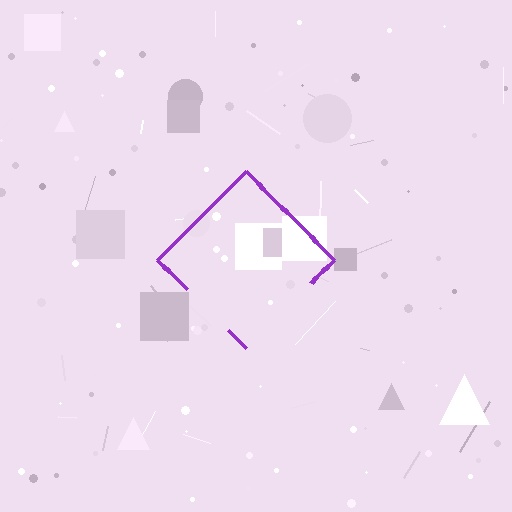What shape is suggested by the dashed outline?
The dashed outline suggests a diamond.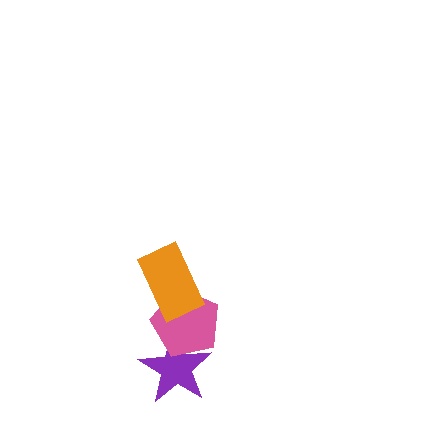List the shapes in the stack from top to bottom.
From top to bottom: the orange rectangle, the pink pentagon, the purple star.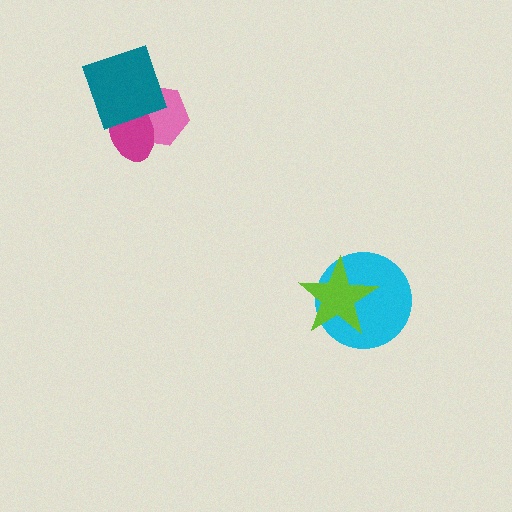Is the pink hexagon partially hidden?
Yes, it is partially covered by another shape.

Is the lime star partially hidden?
No, no other shape covers it.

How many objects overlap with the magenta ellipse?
2 objects overlap with the magenta ellipse.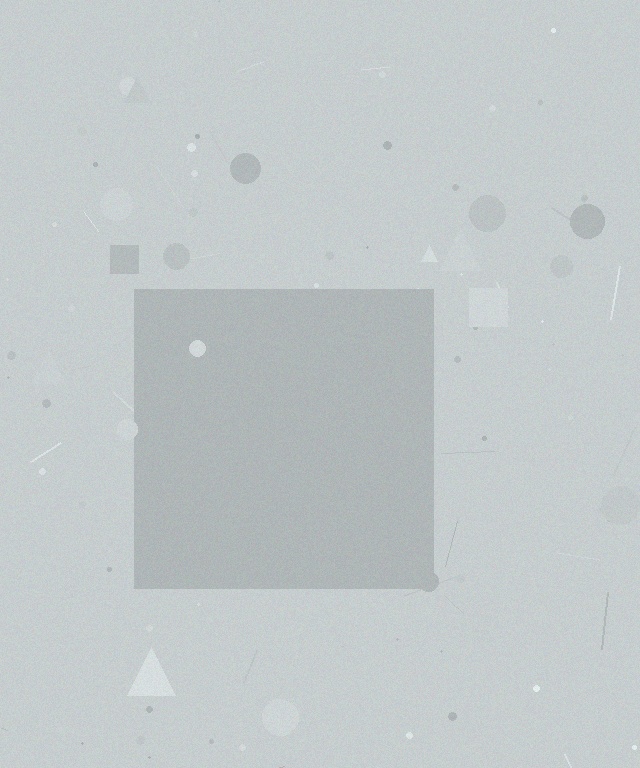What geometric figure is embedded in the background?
A square is embedded in the background.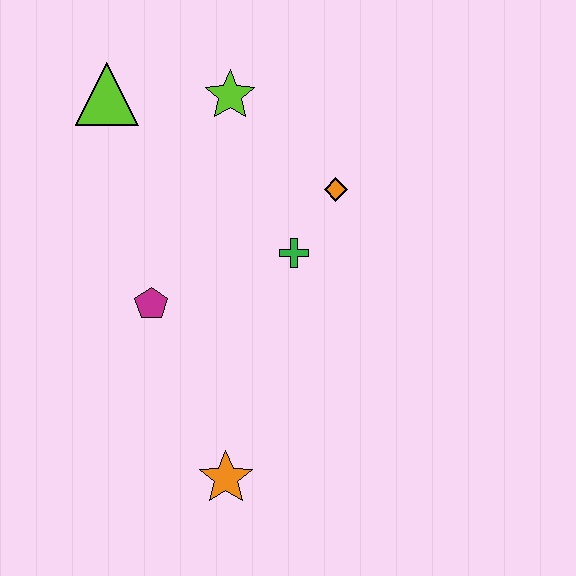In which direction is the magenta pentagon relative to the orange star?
The magenta pentagon is above the orange star.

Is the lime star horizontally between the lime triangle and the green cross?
Yes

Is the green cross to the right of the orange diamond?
No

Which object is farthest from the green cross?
The lime triangle is farthest from the green cross.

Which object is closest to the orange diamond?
The green cross is closest to the orange diamond.